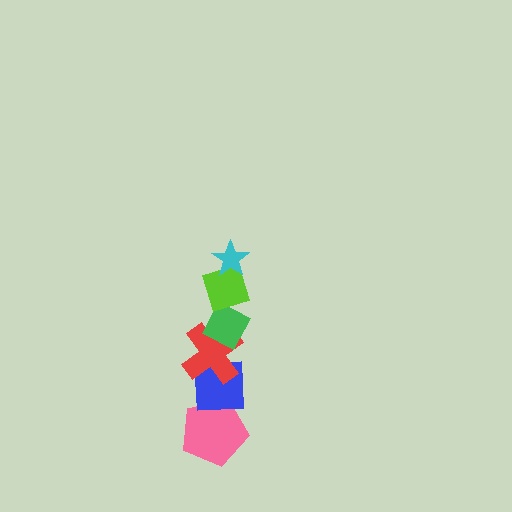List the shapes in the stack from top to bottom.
From top to bottom: the cyan star, the lime diamond, the green diamond, the red cross, the blue square, the pink pentagon.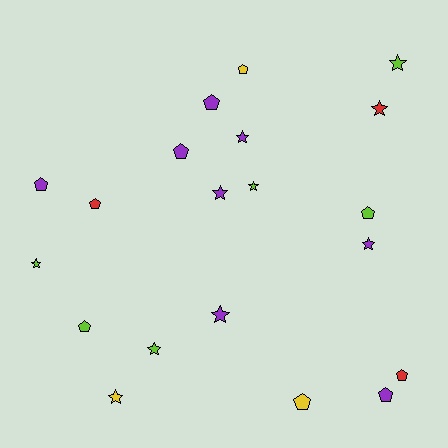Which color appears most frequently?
Purple, with 8 objects.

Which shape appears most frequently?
Pentagon, with 10 objects.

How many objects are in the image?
There are 20 objects.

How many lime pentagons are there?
There are 2 lime pentagons.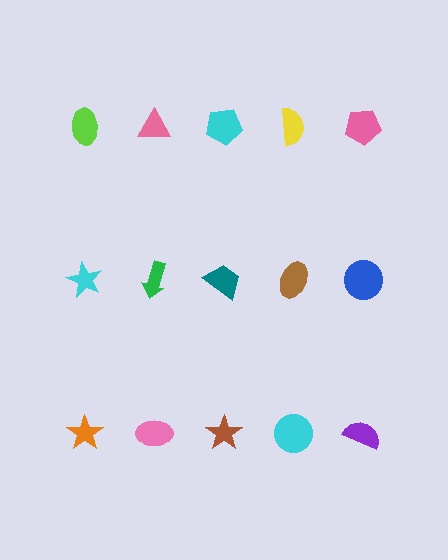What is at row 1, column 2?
A pink triangle.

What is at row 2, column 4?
A brown ellipse.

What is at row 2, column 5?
A blue circle.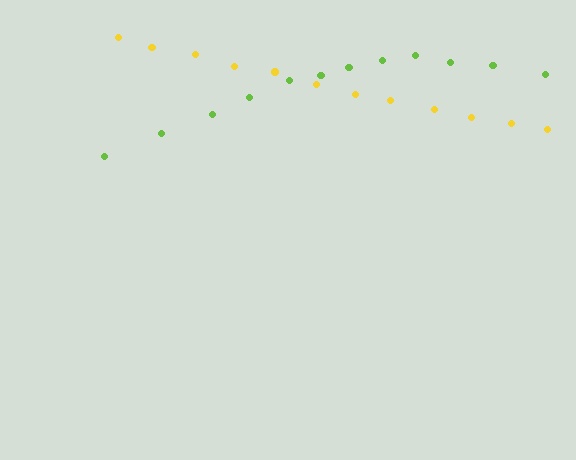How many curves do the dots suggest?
There are 2 distinct paths.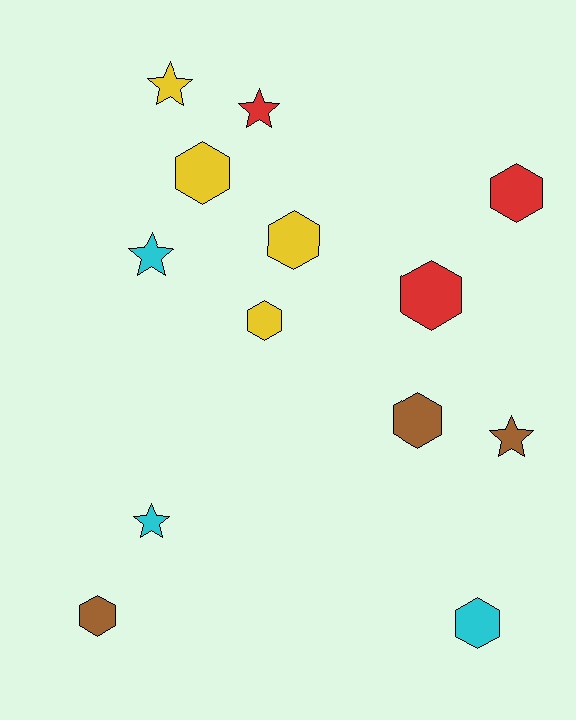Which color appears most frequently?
Yellow, with 4 objects.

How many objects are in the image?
There are 13 objects.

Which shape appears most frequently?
Hexagon, with 8 objects.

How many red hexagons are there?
There are 2 red hexagons.